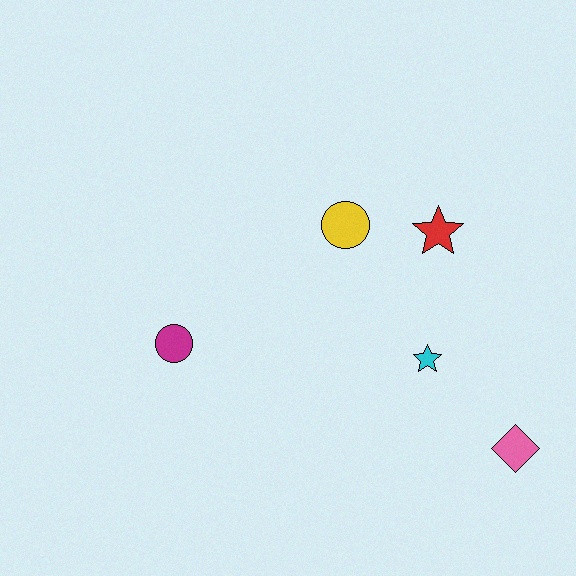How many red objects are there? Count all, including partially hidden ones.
There is 1 red object.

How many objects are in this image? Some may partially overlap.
There are 5 objects.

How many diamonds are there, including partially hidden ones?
There is 1 diamond.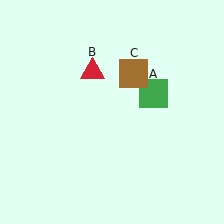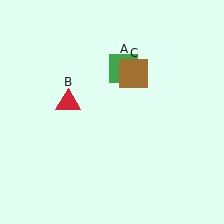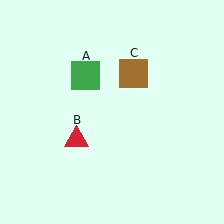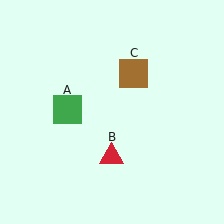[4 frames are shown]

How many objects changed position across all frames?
2 objects changed position: green square (object A), red triangle (object B).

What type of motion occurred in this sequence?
The green square (object A), red triangle (object B) rotated counterclockwise around the center of the scene.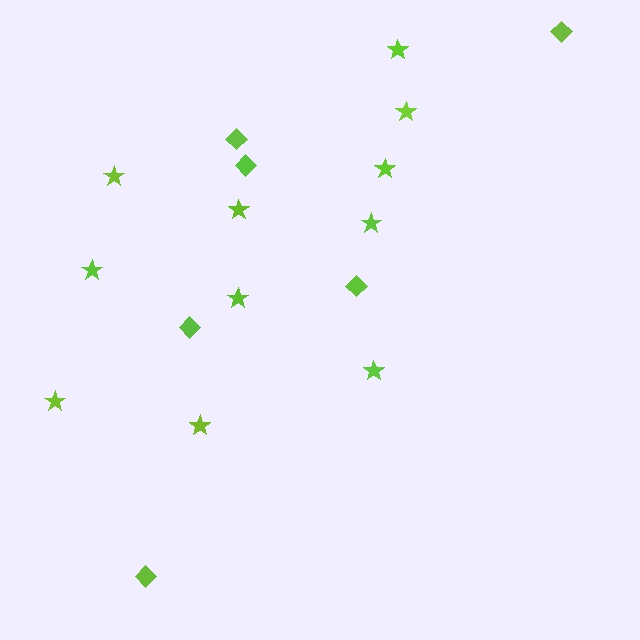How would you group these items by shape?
There are 2 groups: one group of diamonds (6) and one group of stars (11).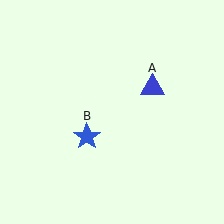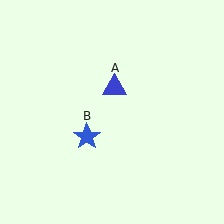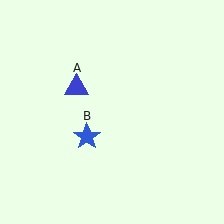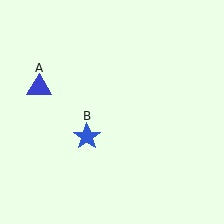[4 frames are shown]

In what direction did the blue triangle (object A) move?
The blue triangle (object A) moved left.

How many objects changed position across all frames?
1 object changed position: blue triangle (object A).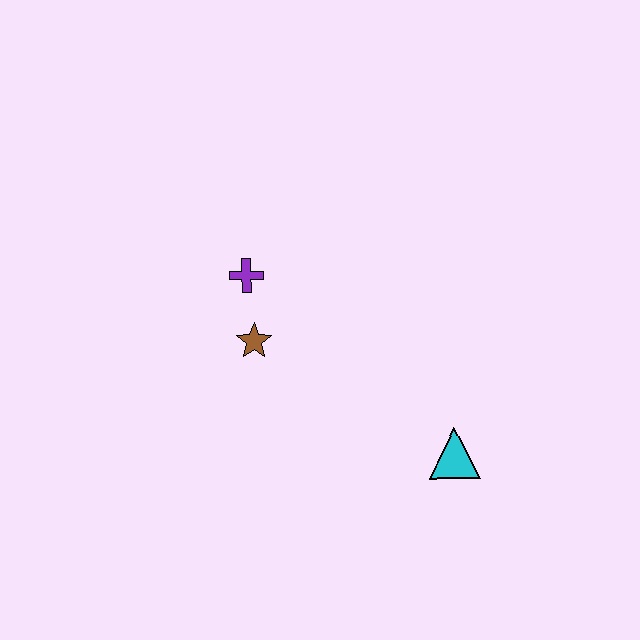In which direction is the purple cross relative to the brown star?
The purple cross is above the brown star.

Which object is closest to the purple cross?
The brown star is closest to the purple cross.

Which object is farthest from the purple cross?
The cyan triangle is farthest from the purple cross.